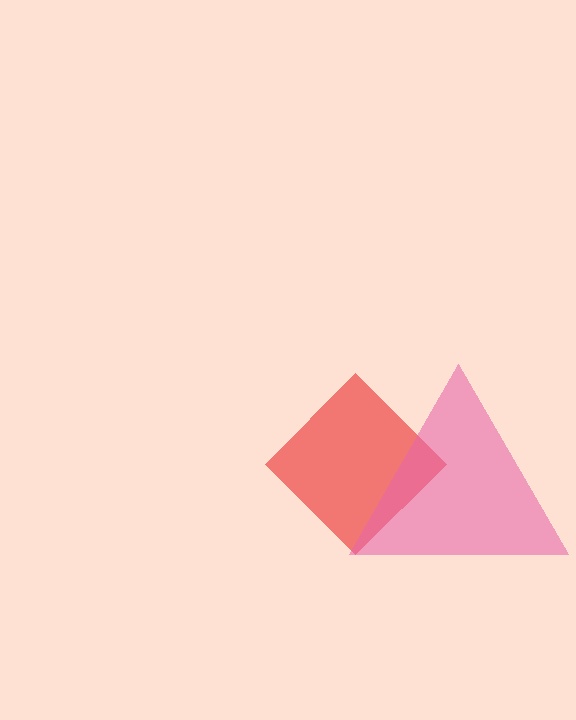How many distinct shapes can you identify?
There are 2 distinct shapes: a red diamond, a pink triangle.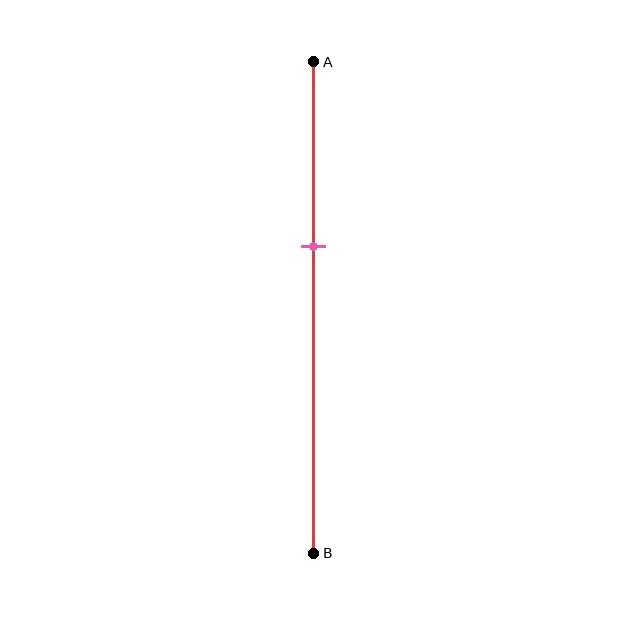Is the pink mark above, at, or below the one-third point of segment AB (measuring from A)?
The pink mark is below the one-third point of segment AB.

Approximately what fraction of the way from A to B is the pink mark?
The pink mark is approximately 40% of the way from A to B.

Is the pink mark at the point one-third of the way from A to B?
No, the mark is at about 40% from A, not at the 33% one-third point.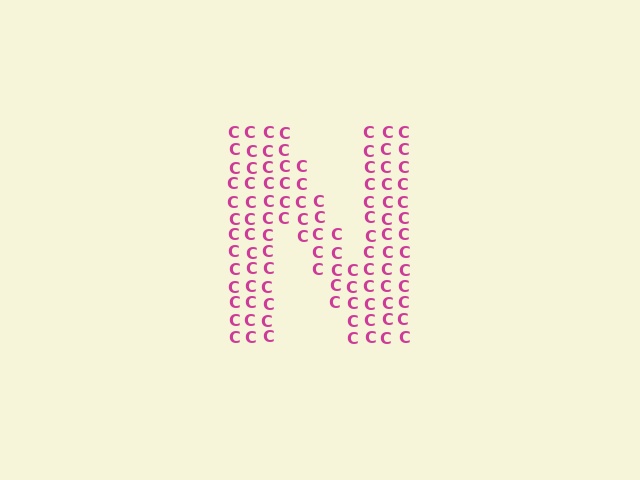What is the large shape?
The large shape is the letter N.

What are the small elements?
The small elements are letter C's.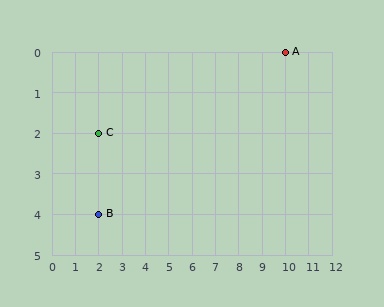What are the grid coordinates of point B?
Point B is at grid coordinates (2, 4).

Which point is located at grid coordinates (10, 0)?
Point A is at (10, 0).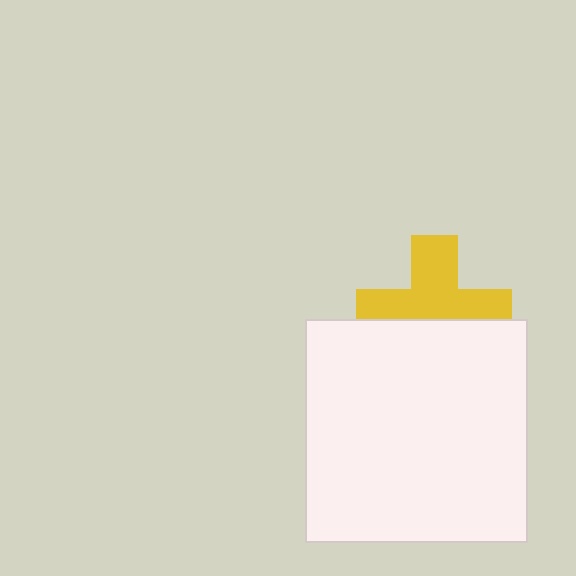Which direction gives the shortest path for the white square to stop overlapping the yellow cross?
Moving down gives the shortest separation.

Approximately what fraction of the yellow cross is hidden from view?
Roughly 42% of the yellow cross is hidden behind the white square.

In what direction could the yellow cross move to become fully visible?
The yellow cross could move up. That would shift it out from behind the white square entirely.